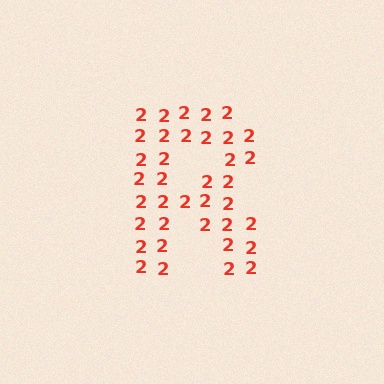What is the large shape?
The large shape is the letter R.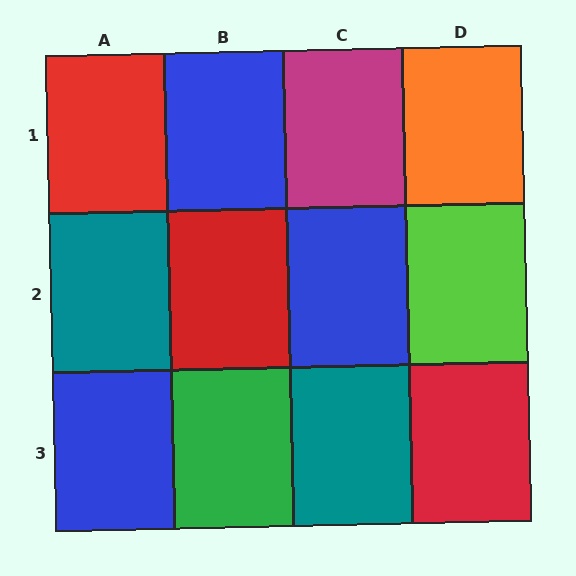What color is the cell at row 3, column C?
Teal.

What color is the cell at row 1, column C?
Magenta.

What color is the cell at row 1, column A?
Red.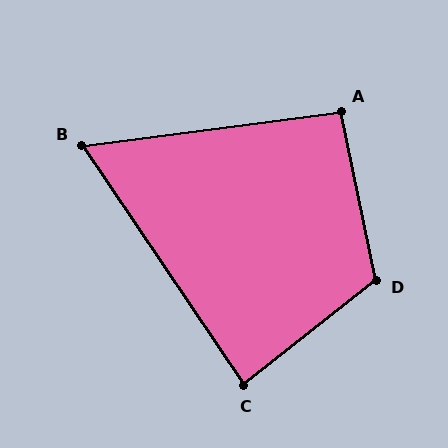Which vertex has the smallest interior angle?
B, at approximately 63 degrees.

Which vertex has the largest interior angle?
D, at approximately 117 degrees.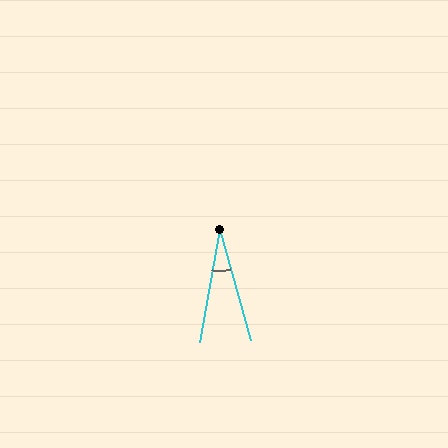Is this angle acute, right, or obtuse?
It is acute.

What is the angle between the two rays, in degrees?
Approximately 26 degrees.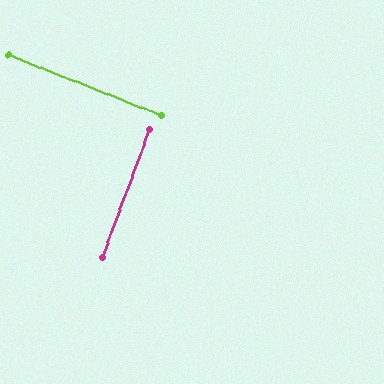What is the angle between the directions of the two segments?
Approximately 89 degrees.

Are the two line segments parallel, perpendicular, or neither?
Perpendicular — they meet at approximately 89°.